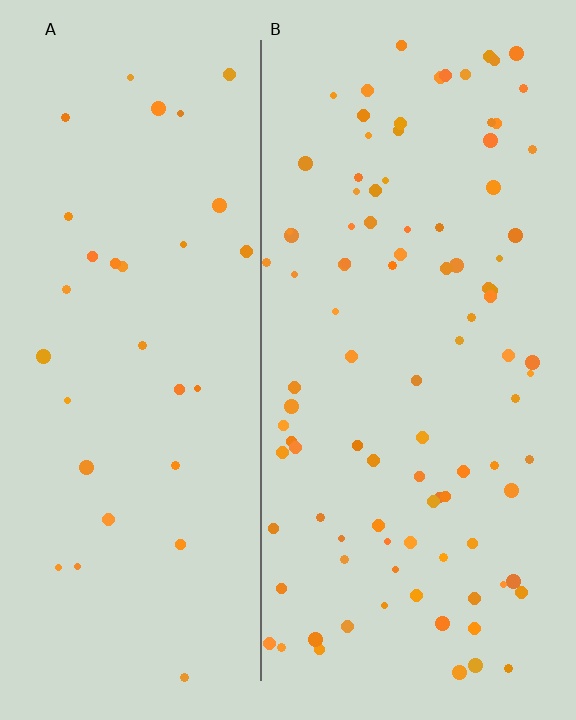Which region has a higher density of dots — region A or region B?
B (the right).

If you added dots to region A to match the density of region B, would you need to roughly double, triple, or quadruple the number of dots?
Approximately triple.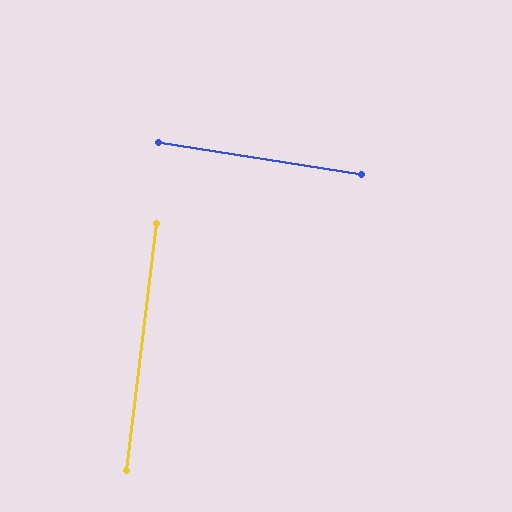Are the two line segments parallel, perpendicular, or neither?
Perpendicular — they meet at approximately 88°.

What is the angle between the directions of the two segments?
Approximately 88 degrees.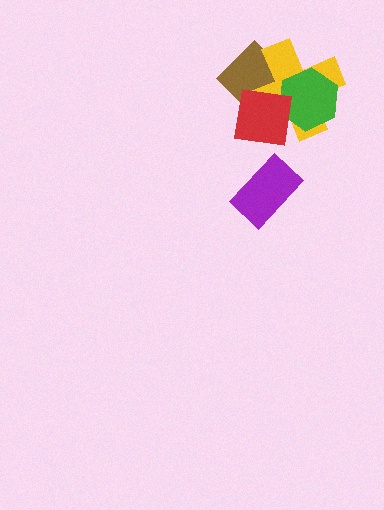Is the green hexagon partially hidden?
Yes, it is partially covered by another shape.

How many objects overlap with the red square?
3 objects overlap with the red square.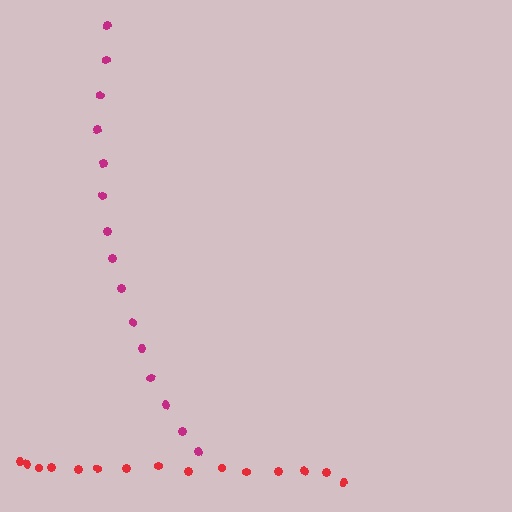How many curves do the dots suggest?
There are 2 distinct paths.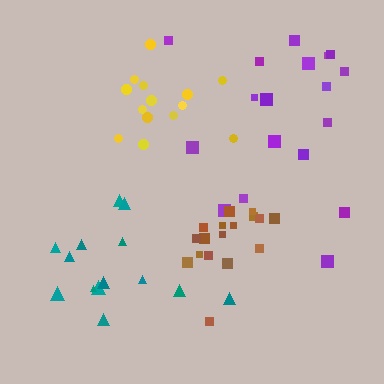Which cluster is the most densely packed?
Brown.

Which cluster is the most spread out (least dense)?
Purple.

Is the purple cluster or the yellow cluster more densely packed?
Yellow.